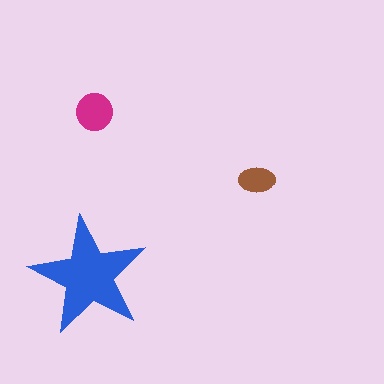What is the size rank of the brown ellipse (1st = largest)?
3rd.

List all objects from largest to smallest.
The blue star, the magenta circle, the brown ellipse.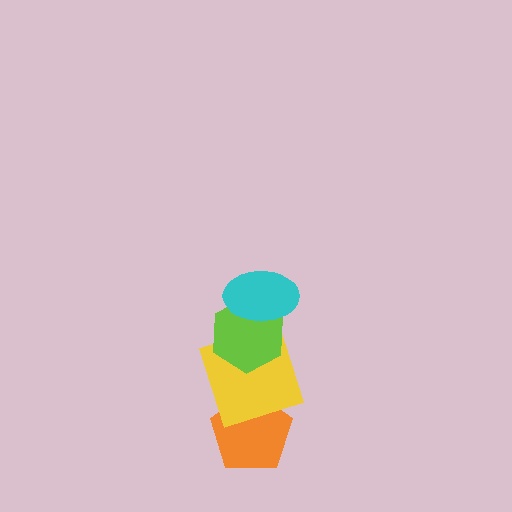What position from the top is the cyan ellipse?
The cyan ellipse is 1st from the top.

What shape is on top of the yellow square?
The lime hexagon is on top of the yellow square.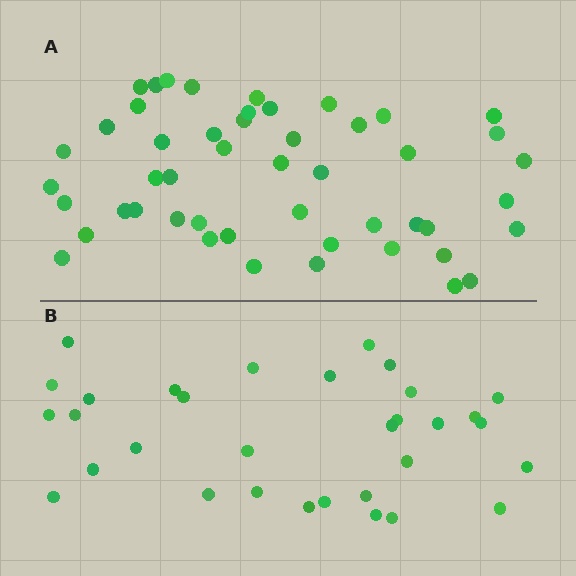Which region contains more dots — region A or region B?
Region A (the top region) has more dots.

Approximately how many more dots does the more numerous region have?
Region A has approximately 15 more dots than region B.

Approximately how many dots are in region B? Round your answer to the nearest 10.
About 30 dots. (The exact count is 32, which rounds to 30.)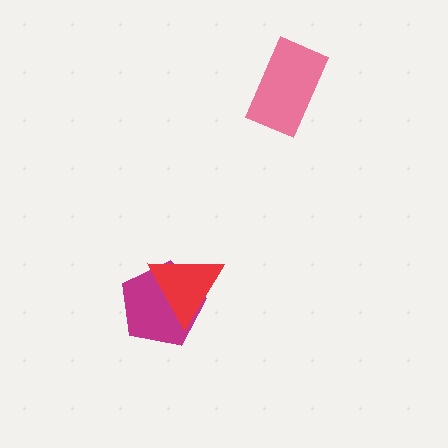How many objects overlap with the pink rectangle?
0 objects overlap with the pink rectangle.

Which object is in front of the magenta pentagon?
The red triangle is in front of the magenta pentagon.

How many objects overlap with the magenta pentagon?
1 object overlaps with the magenta pentagon.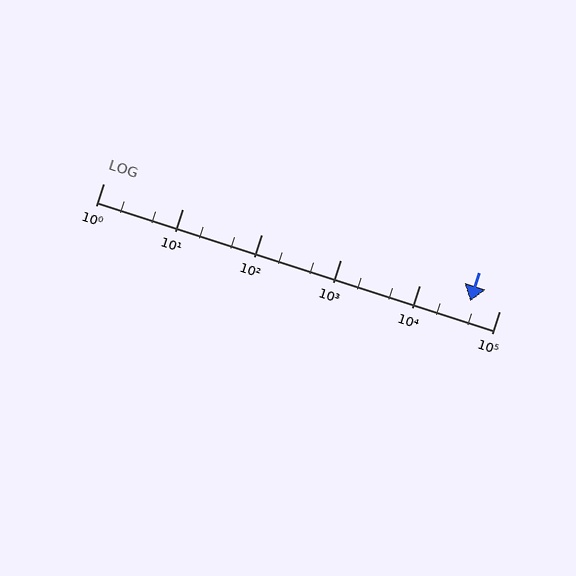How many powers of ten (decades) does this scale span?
The scale spans 5 decades, from 1 to 100000.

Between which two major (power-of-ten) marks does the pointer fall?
The pointer is between 10000 and 100000.